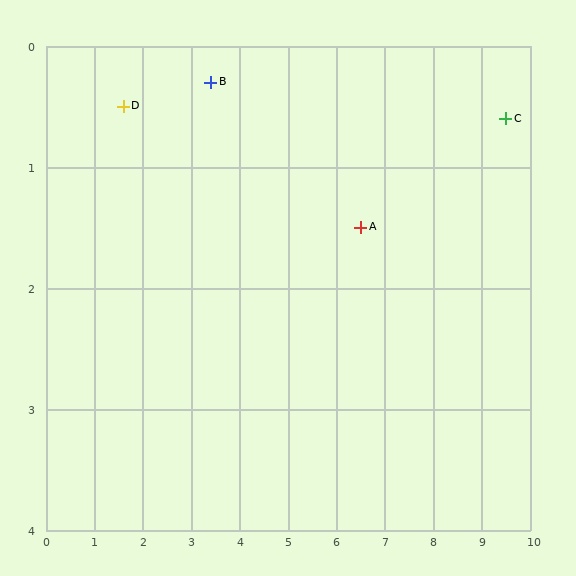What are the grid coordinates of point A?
Point A is at approximately (6.5, 1.5).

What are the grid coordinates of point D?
Point D is at approximately (1.6, 0.5).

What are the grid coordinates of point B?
Point B is at approximately (3.4, 0.3).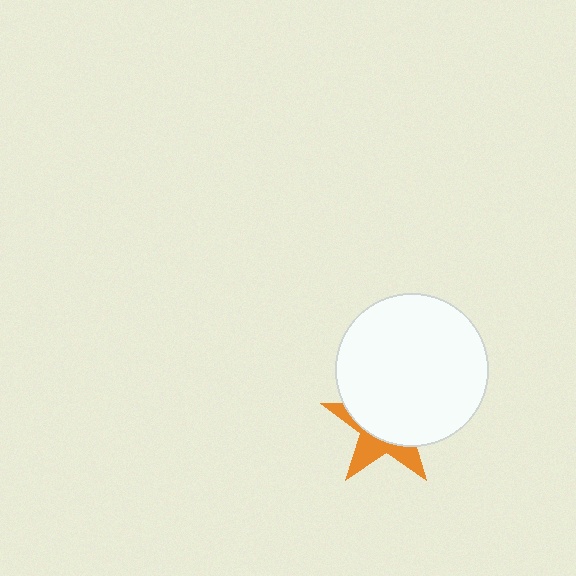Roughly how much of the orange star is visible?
A small part of it is visible (roughly 36%).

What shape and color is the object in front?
The object in front is a white circle.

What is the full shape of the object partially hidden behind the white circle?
The partially hidden object is an orange star.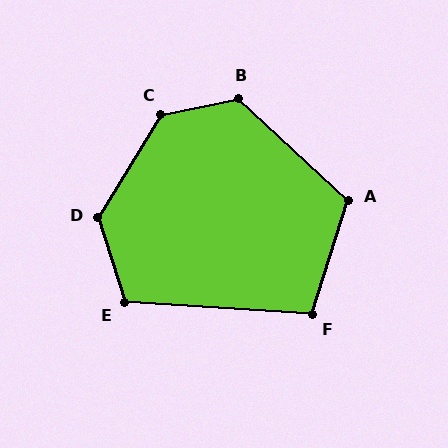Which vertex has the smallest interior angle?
F, at approximately 104 degrees.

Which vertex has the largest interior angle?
C, at approximately 133 degrees.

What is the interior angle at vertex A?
Approximately 116 degrees (obtuse).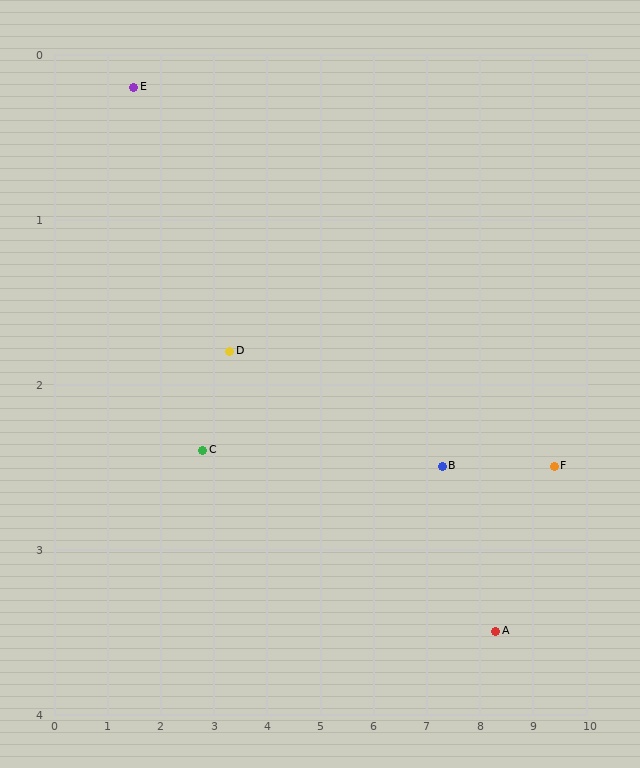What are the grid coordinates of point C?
Point C is at approximately (2.8, 2.4).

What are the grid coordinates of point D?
Point D is at approximately (3.3, 1.8).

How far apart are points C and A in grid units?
Points C and A are about 5.6 grid units apart.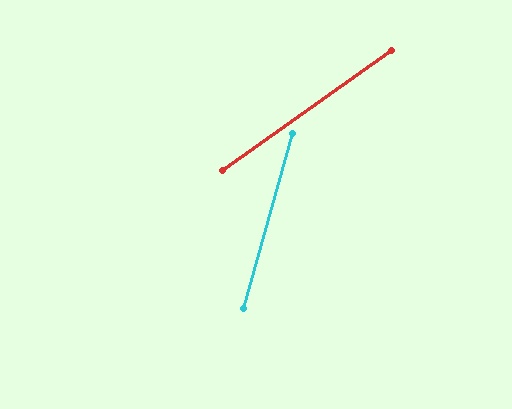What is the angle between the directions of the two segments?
Approximately 39 degrees.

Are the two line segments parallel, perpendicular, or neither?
Neither parallel nor perpendicular — they differ by about 39°.